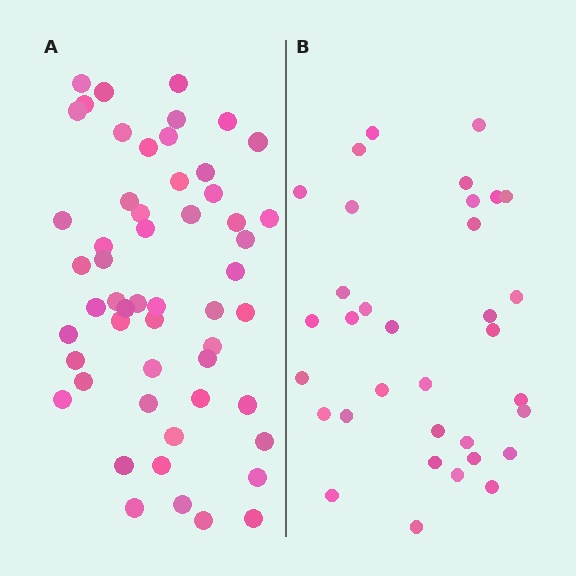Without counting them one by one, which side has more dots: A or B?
Region A (the left region) has more dots.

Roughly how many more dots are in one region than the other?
Region A has approximately 20 more dots than region B.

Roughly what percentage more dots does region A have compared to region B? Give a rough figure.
About 60% more.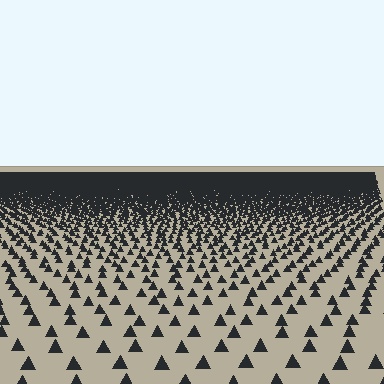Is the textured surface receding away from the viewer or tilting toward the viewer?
The surface is receding away from the viewer. Texture elements get smaller and denser toward the top.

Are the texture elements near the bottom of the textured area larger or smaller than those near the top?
Larger. Near the bottom, elements are closer to the viewer and appear at a bigger on-screen size.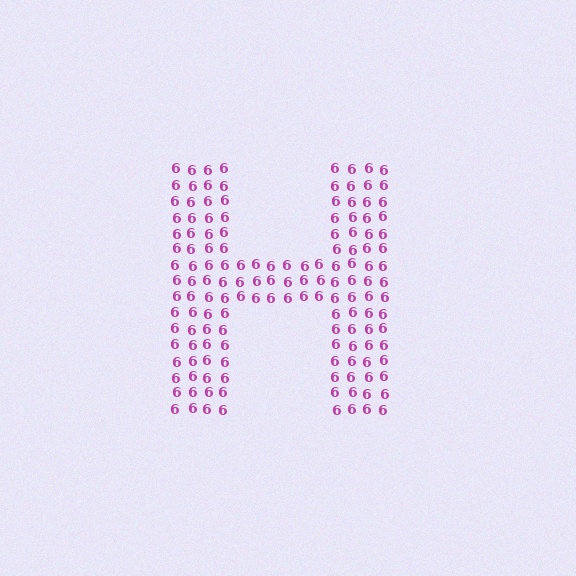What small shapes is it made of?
It is made of small digit 6's.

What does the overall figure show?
The overall figure shows the letter H.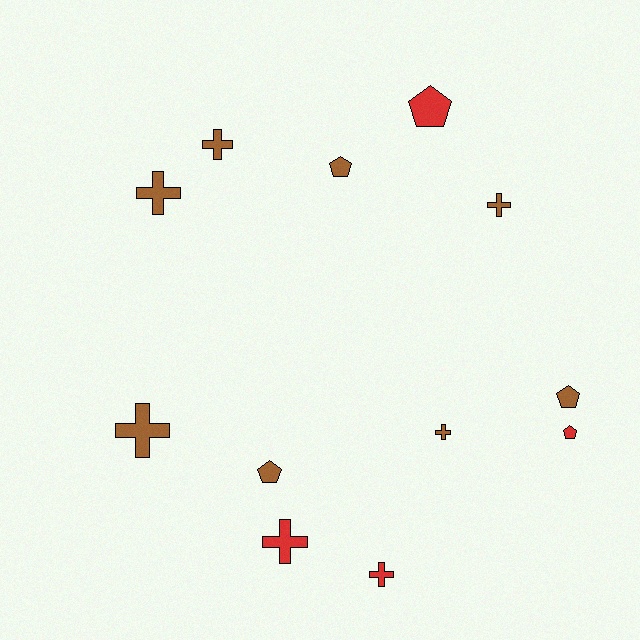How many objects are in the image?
There are 12 objects.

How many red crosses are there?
There are 2 red crosses.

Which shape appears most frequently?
Cross, with 7 objects.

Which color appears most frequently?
Brown, with 8 objects.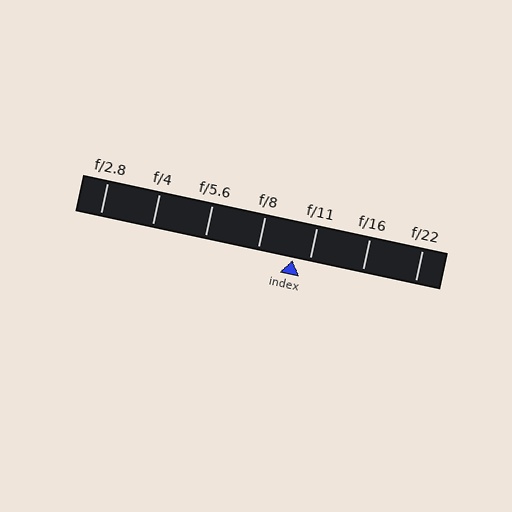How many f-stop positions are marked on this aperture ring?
There are 7 f-stop positions marked.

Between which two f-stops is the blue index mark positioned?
The index mark is between f/8 and f/11.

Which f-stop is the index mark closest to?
The index mark is closest to f/11.